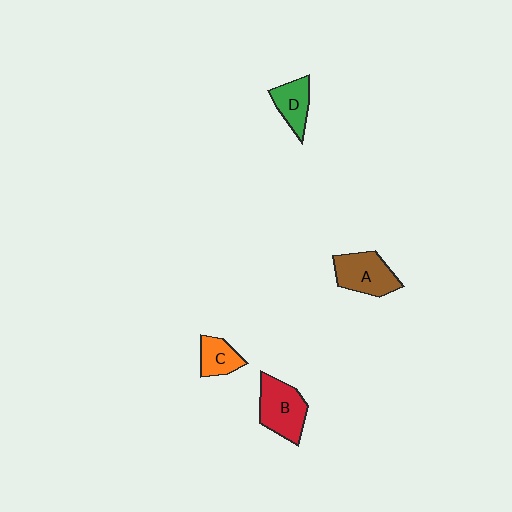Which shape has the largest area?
Shape B (red).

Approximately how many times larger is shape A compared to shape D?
Approximately 1.4 times.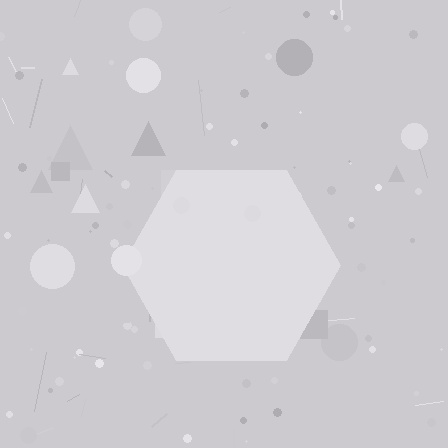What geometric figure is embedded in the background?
A hexagon is embedded in the background.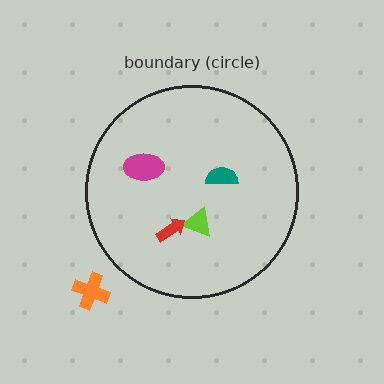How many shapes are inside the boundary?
4 inside, 1 outside.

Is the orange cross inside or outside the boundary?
Outside.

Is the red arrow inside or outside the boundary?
Inside.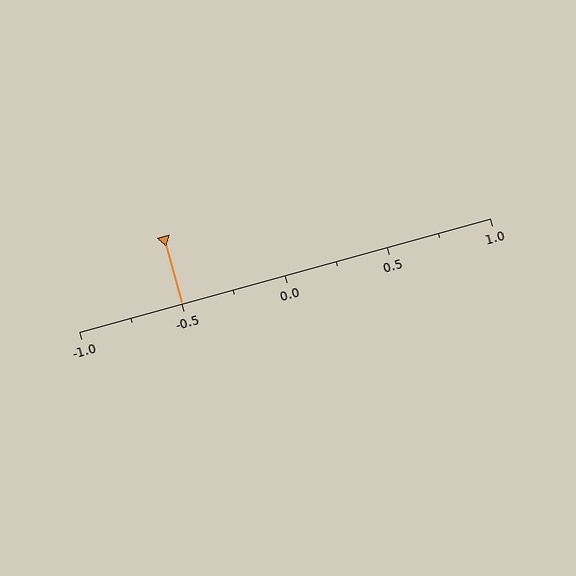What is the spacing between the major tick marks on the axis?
The major ticks are spaced 0.5 apart.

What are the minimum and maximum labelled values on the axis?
The axis runs from -1.0 to 1.0.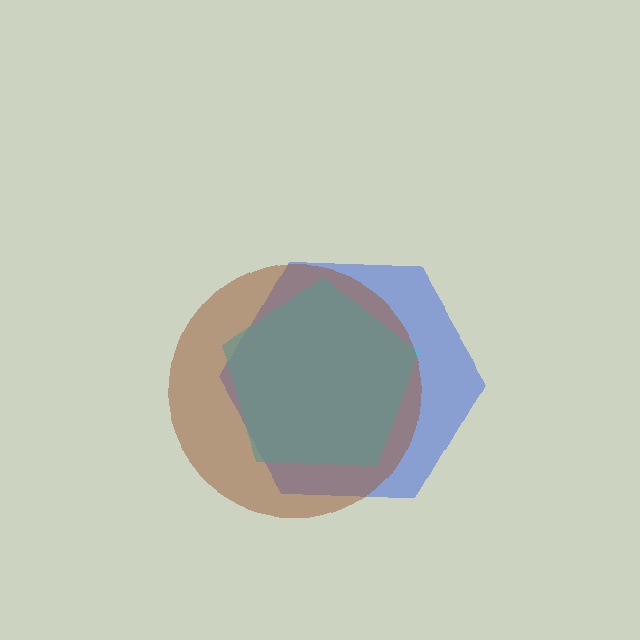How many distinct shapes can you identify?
There are 3 distinct shapes: a blue hexagon, a cyan pentagon, a brown circle.